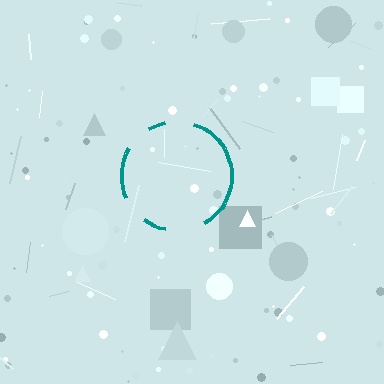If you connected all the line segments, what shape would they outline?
They would outline a circle.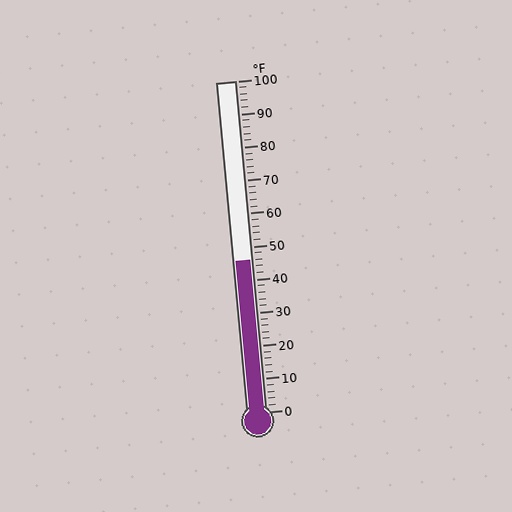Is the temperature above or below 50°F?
The temperature is below 50°F.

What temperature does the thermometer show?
The thermometer shows approximately 46°F.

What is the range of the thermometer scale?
The thermometer scale ranges from 0°F to 100°F.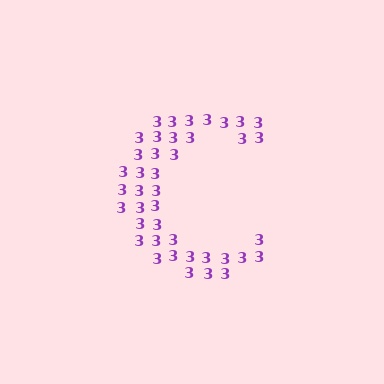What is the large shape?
The large shape is the letter C.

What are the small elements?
The small elements are digit 3's.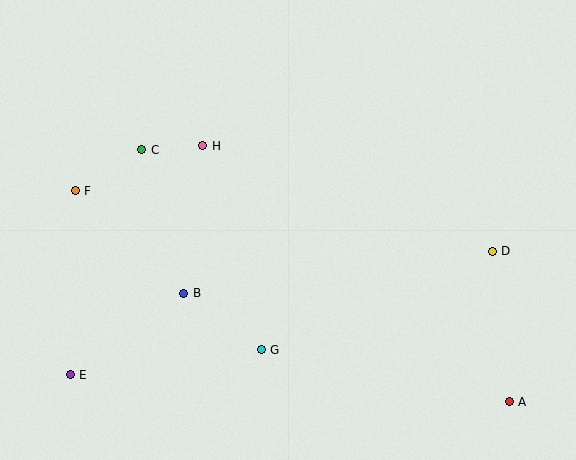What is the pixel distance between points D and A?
The distance between D and A is 152 pixels.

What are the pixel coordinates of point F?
Point F is at (75, 191).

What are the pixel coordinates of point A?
Point A is at (509, 402).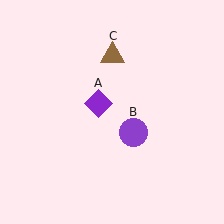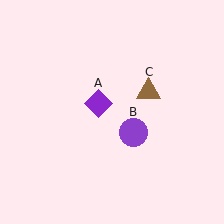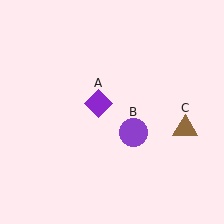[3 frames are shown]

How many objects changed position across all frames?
1 object changed position: brown triangle (object C).